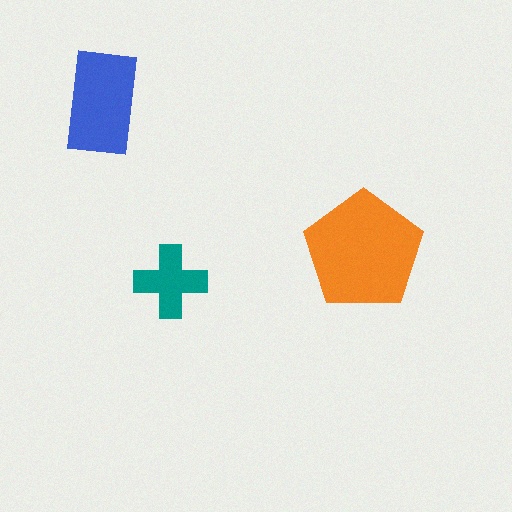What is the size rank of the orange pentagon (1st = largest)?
1st.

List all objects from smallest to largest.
The teal cross, the blue rectangle, the orange pentagon.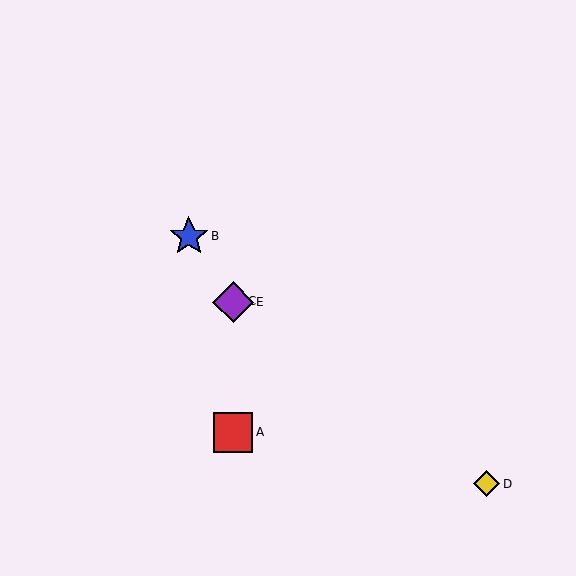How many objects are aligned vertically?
3 objects (A, C, E) are aligned vertically.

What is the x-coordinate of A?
Object A is at x≈233.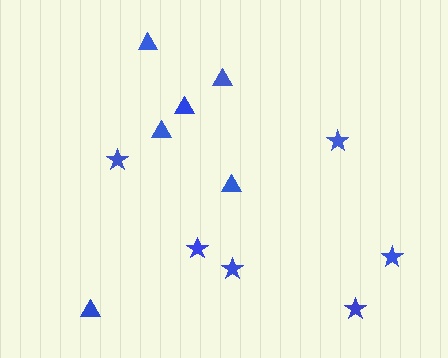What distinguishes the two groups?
There are 2 groups: one group of triangles (6) and one group of stars (6).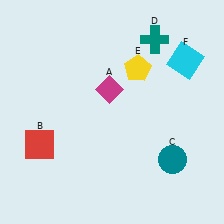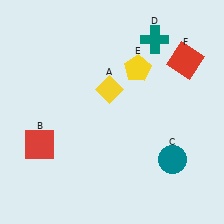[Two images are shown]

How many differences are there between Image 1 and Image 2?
There are 2 differences between the two images.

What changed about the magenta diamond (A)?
In Image 1, A is magenta. In Image 2, it changed to yellow.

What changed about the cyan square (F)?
In Image 1, F is cyan. In Image 2, it changed to red.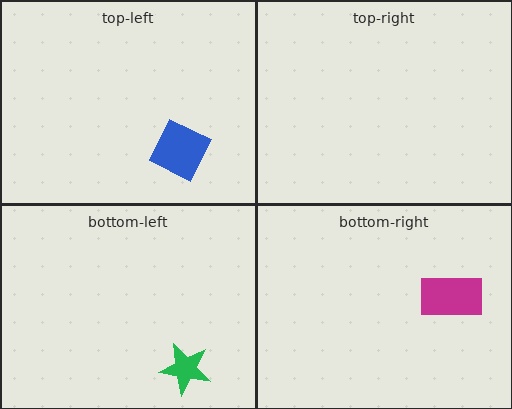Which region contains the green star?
The bottom-left region.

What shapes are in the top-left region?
The blue diamond.